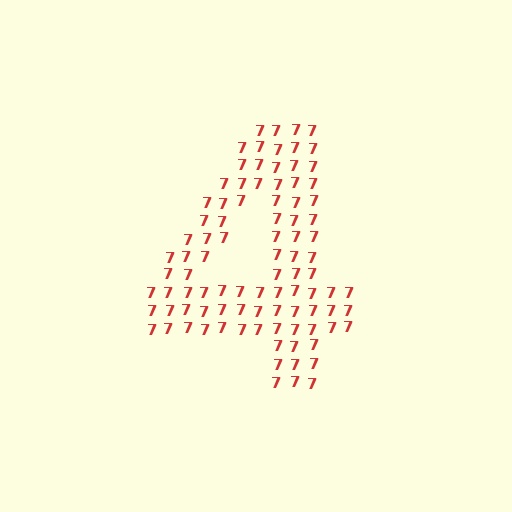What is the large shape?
The large shape is the digit 4.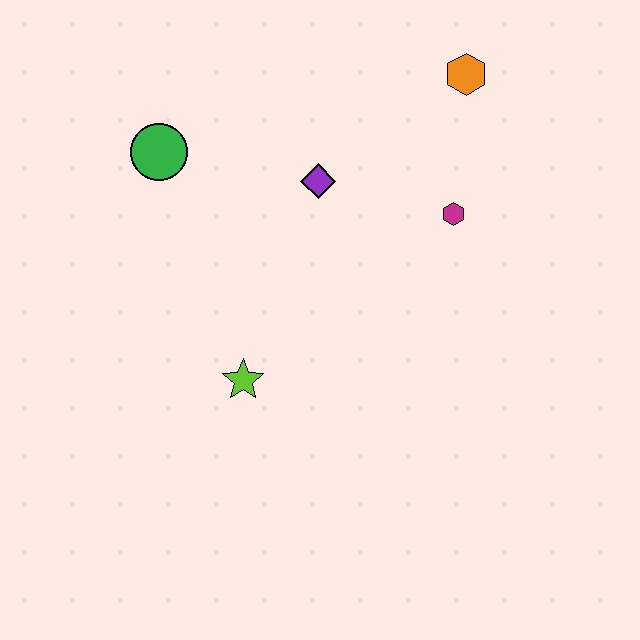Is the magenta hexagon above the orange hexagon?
No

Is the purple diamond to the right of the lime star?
Yes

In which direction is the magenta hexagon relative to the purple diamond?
The magenta hexagon is to the right of the purple diamond.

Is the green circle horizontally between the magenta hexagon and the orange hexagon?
No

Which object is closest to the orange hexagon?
The magenta hexagon is closest to the orange hexagon.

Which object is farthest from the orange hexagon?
The lime star is farthest from the orange hexagon.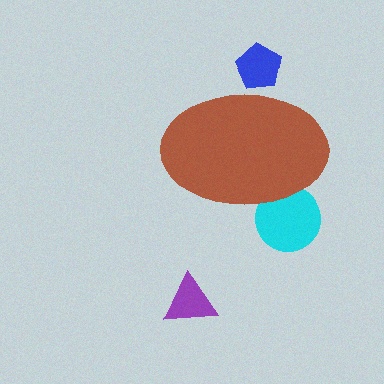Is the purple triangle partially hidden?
No, the purple triangle is fully visible.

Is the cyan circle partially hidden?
Yes, the cyan circle is partially hidden behind the brown ellipse.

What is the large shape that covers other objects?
A brown ellipse.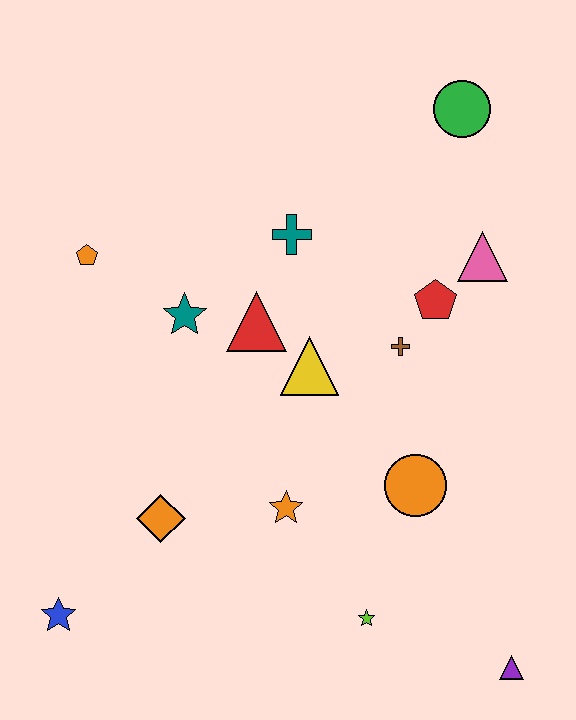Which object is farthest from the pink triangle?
The blue star is farthest from the pink triangle.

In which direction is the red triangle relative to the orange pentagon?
The red triangle is to the right of the orange pentagon.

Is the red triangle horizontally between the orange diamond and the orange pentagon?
No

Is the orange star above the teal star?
No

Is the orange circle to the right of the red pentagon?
No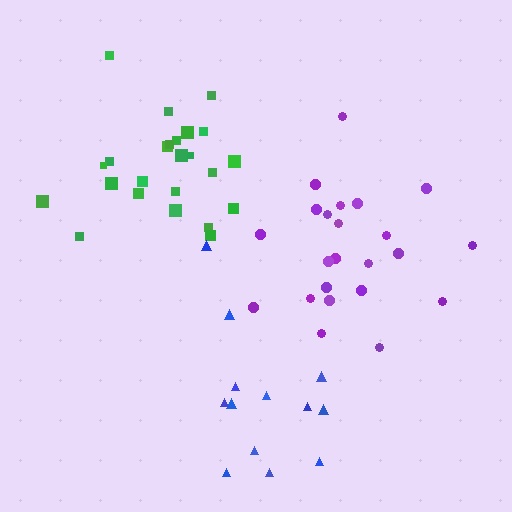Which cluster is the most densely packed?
Purple.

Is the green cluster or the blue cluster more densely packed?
Green.